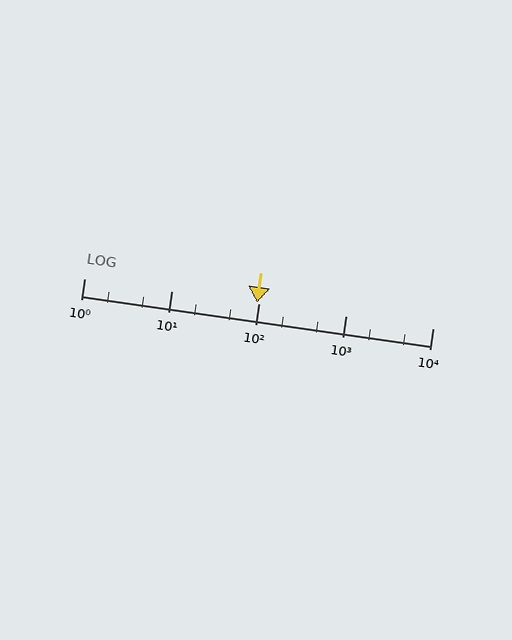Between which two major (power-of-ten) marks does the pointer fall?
The pointer is between 10 and 100.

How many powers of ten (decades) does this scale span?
The scale spans 4 decades, from 1 to 10000.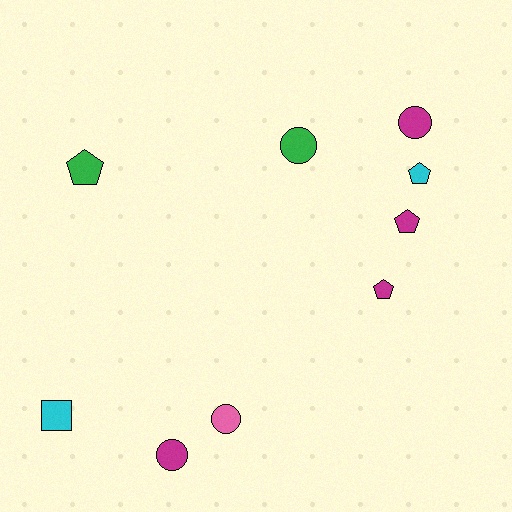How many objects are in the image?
There are 9 objects.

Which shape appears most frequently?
Pentagon, with 4 objects.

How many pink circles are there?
There is 1 pink circle.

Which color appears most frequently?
Magenta, with 4 objects.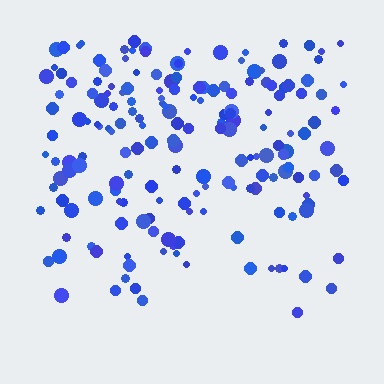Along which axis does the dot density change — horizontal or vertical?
Vertical.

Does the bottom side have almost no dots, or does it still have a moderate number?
Still a moderate number, just noticeably fewer than the top.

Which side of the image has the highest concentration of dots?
The top.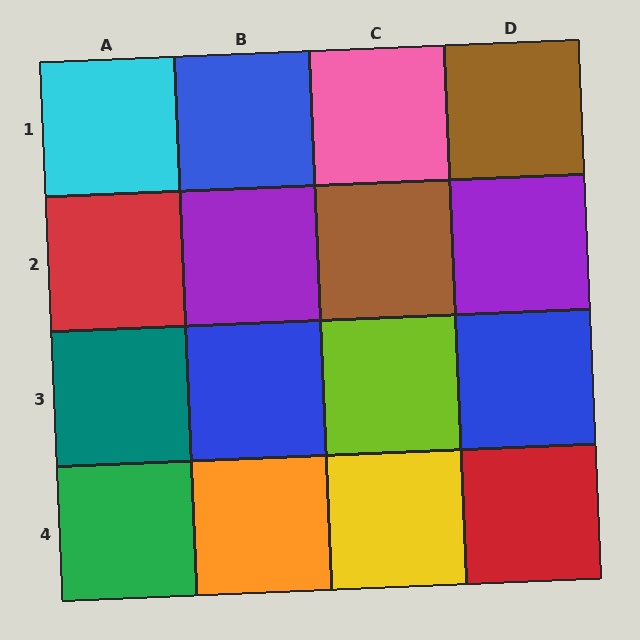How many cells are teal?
1 cell is teal.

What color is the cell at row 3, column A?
Teal.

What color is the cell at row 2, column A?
Red.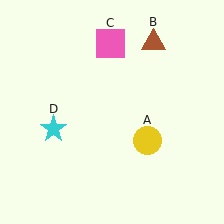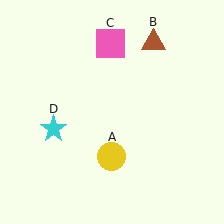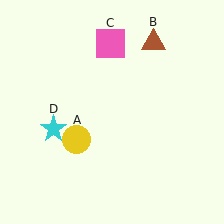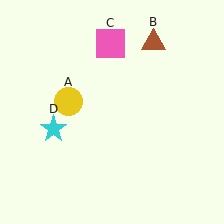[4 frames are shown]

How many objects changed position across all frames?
1 object changed position: yellow circle (object A).